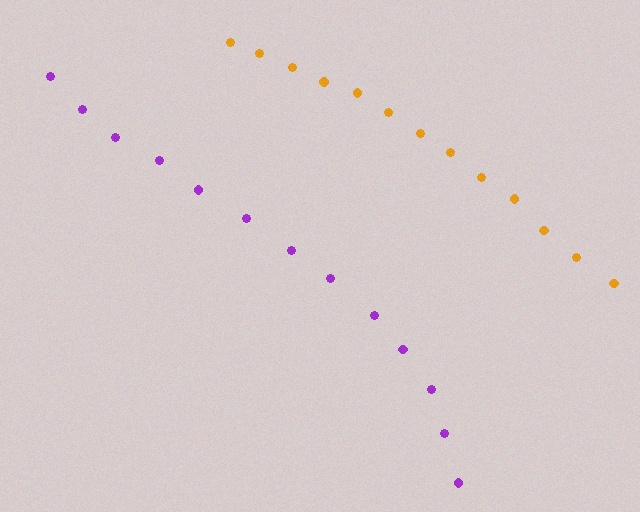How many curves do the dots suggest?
There are 2 distinct paths.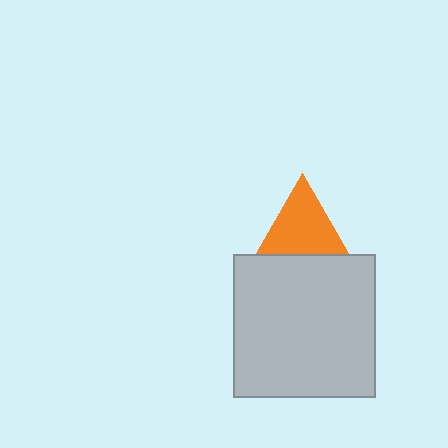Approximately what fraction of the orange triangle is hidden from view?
Roughly 36% of the orange triangle is hidden behind the light gray square.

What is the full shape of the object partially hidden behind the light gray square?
The partially hidden object is an orange triangle.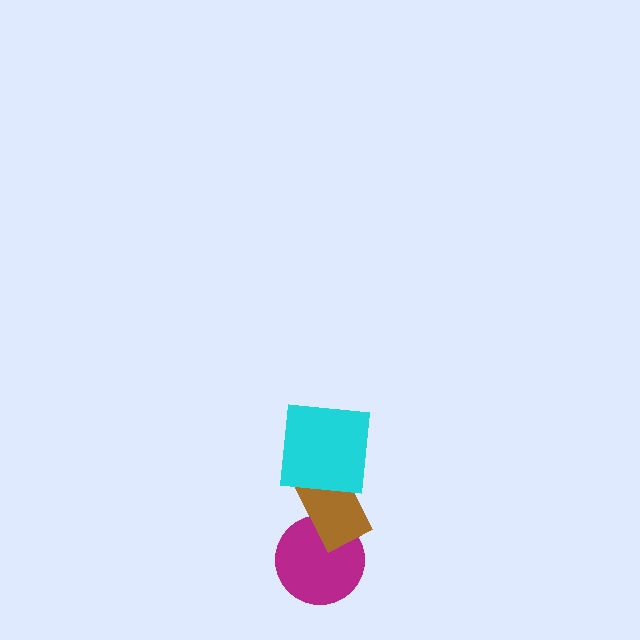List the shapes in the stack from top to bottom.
From top to bottom: the cyan square, the brown rectangle, the magenta circle.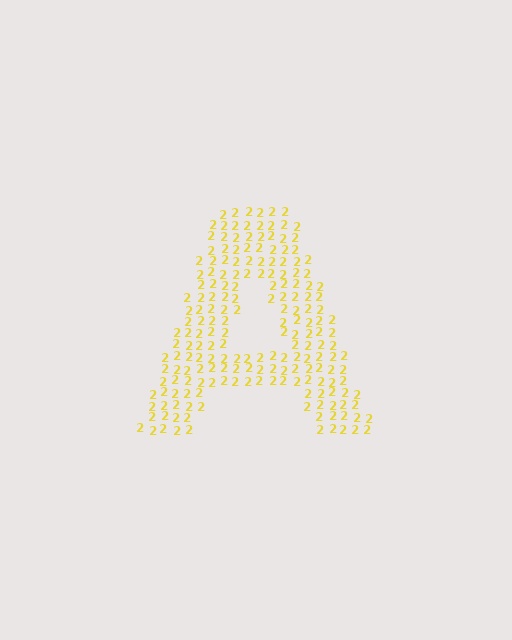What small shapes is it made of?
It is made of small digit 2's.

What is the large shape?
The large shape is the letter A.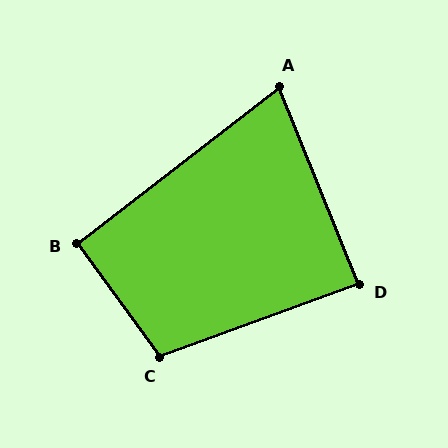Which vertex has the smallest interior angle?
A, at approximately 74 degrees.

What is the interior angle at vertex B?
Approximately 92 degrees (approximately right).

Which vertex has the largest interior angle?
C, at approximately 106 degrees.